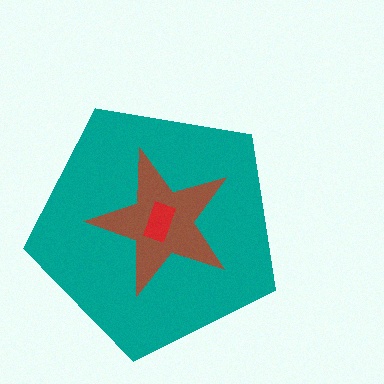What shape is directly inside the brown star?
The red rectangle.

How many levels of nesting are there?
3.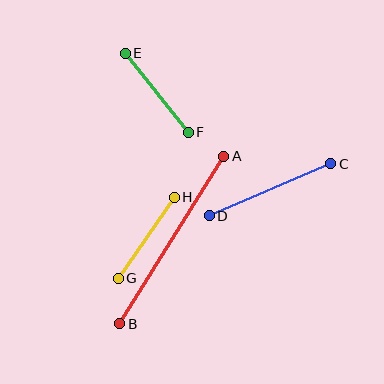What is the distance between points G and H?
The distance is approximately 98 pixels.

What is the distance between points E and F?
The distance is approximately 101 pixels.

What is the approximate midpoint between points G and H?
The midpoint is at approximately (146, 238) pixels.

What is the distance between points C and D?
The distance is approximately 132 pixels.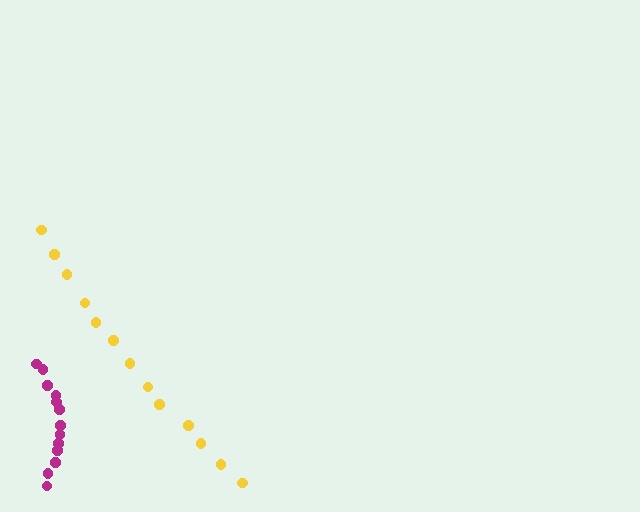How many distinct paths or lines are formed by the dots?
There are 2 distinct paths.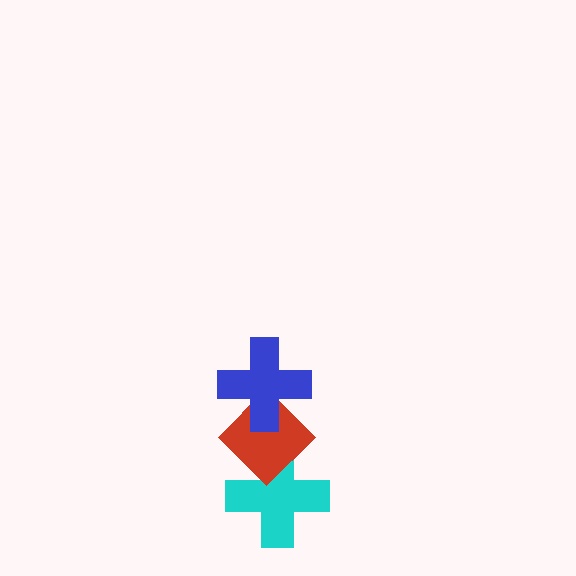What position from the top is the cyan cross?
The cyan cross is 3rd from the top.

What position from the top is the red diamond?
The red diamond is 2nd from the top.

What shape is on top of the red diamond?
The blue cross is on top of the red diamond.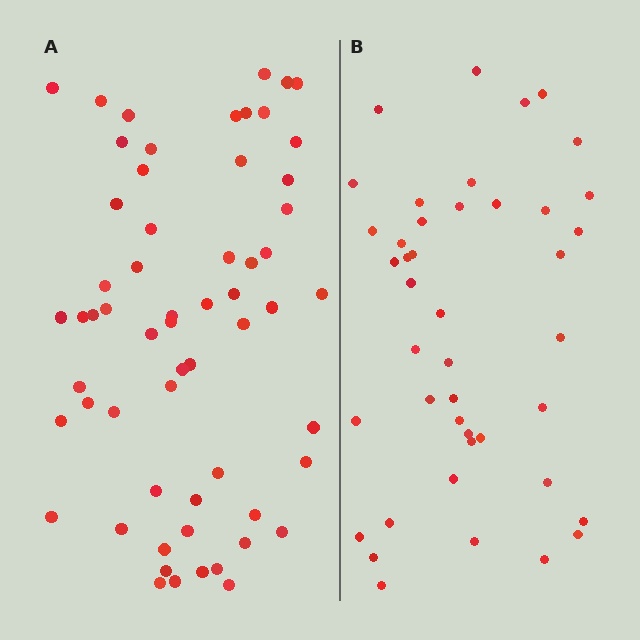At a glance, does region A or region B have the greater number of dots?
Region A (the left region) has more dots.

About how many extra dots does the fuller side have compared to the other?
Region A has approximately 15 more dots than region B.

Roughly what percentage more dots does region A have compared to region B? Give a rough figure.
About 40% more.